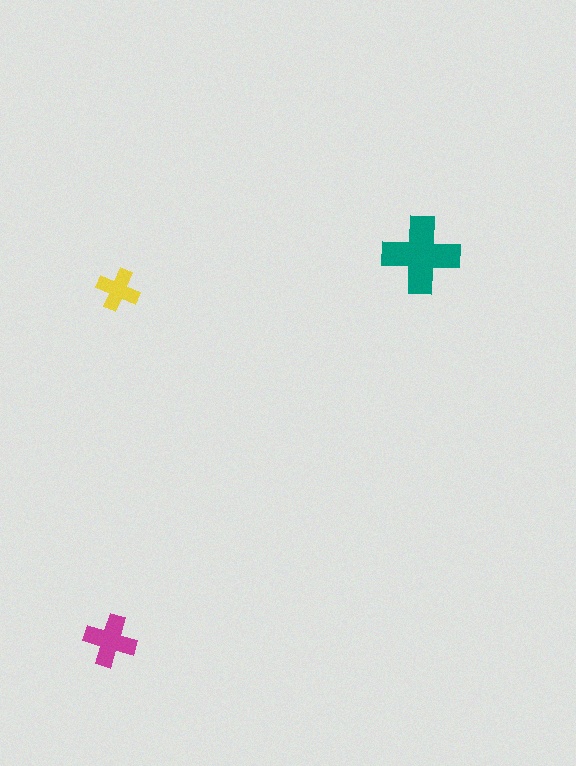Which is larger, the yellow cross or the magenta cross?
The magenta one.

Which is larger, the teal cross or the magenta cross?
The teal one.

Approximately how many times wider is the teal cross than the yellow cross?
About 2 times wider.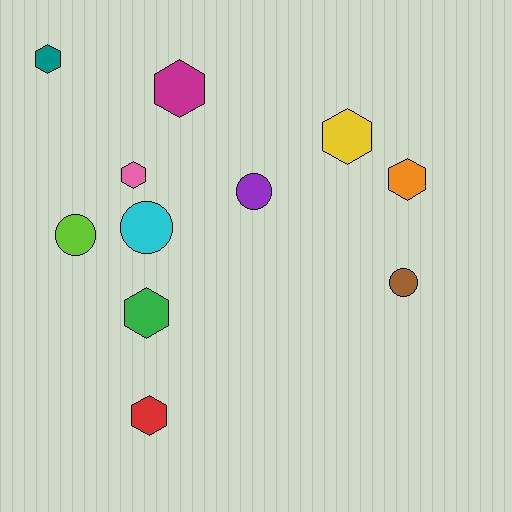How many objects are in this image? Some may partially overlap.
There are 11 objects.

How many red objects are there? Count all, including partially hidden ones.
There is 1 red object.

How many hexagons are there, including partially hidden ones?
There are 7 hexagons.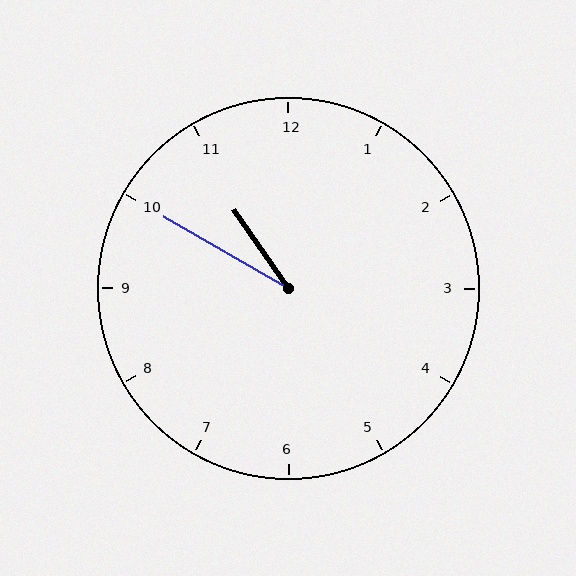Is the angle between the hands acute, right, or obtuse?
It is acute.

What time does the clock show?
10:50.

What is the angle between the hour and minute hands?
Approximately 25 degrees.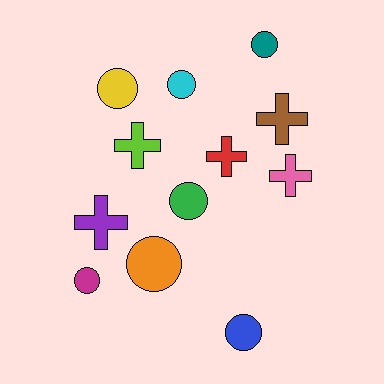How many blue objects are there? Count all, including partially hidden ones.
There is 1 blue object.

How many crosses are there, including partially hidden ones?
There are 5 crosses.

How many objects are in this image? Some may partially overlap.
There are 12 objects.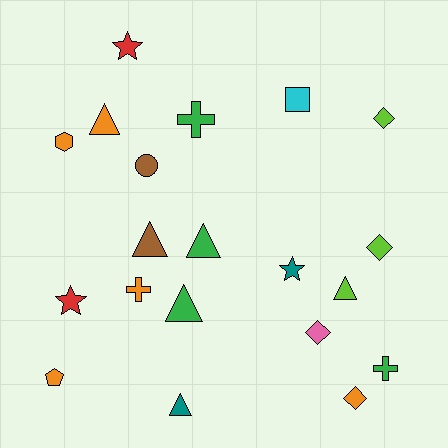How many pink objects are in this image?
There is 1 pink object.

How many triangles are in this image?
There are 6 triangles.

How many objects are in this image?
There are 20 objects.